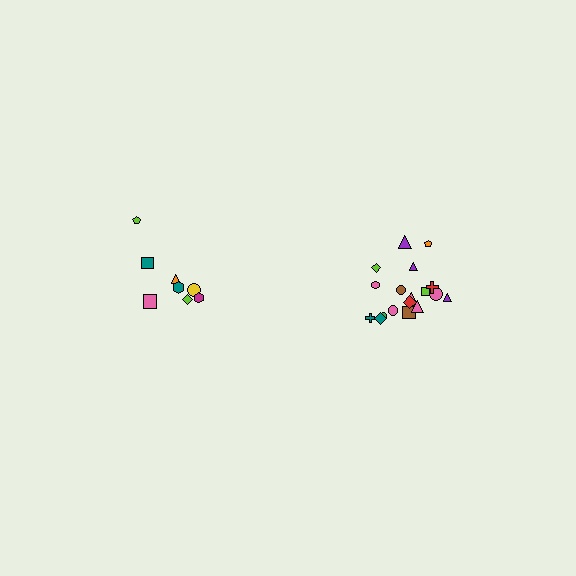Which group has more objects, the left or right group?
The right group.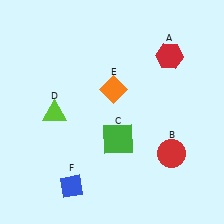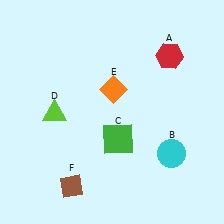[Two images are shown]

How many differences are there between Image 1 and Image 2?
There are 2 differences between the two images.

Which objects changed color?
B changed from red to cyan. F changed from blue to brown.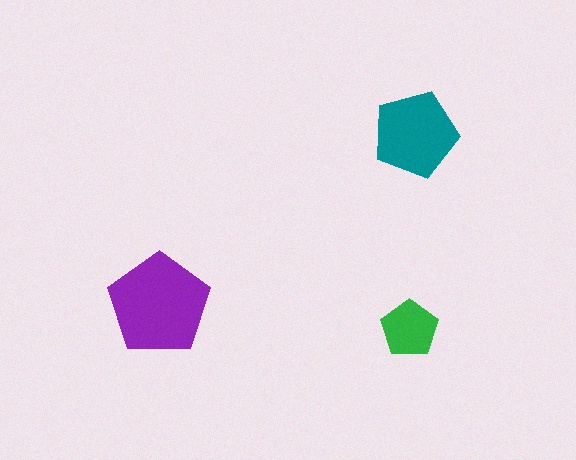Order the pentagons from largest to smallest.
the purple one, the teal one, the green one.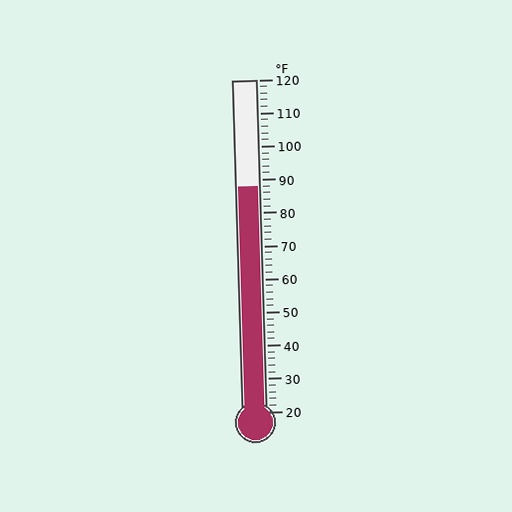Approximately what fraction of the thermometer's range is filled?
The thermometer is filled to approximately 70% of its range.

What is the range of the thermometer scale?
The thermometer scale ranges from 20°F to 120°F.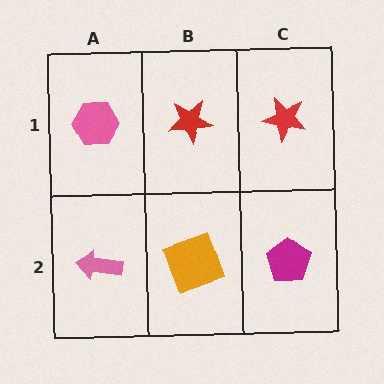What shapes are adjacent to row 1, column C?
A magenta pentagon (row 2, column C), a red star (row 1, column B).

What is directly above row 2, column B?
A red star.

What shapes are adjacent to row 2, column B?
A red star (row 1, column B), a pink arrow (row 2, column A), a magenta pentagon (row 2, column C).